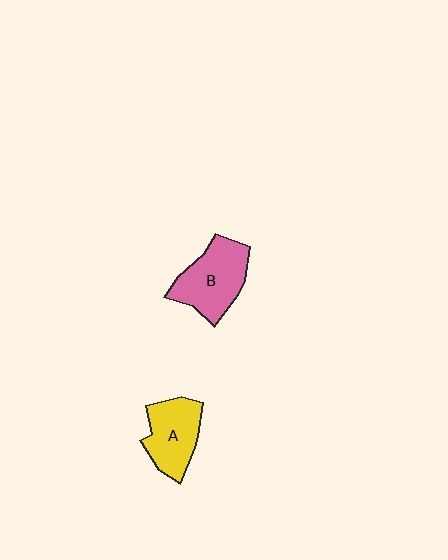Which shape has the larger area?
Shape B (pink).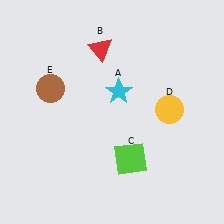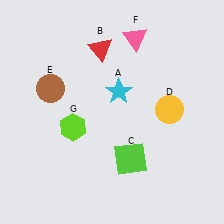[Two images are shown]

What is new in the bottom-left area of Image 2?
A lime hexagon (G) was added in the bottom-left area of Image 2.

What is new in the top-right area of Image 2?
A pink triangle (F) was added in the top-right area of Image 2.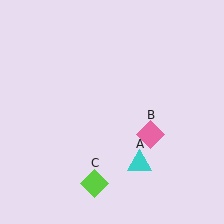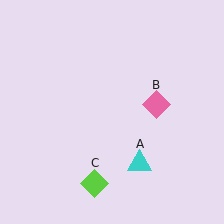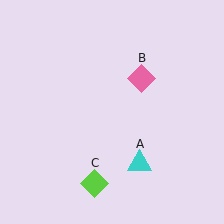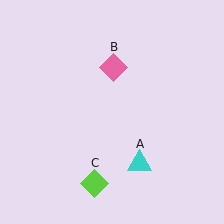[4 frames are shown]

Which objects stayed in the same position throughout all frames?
Cyan triangle (object A) and lime diamond (object C) remained stationary.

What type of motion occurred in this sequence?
The pink diamond (object B) rotated counterclockwise around the center of the scene.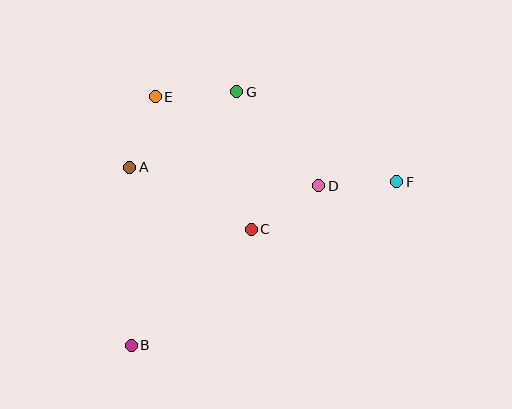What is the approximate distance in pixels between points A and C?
The distance between A and C is approximately 137 pixels.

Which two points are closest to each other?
Points A and E are closest to each other.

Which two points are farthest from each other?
Points B and F are farthest from each other.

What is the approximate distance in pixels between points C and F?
The distance between C and F is approximately 153 pixels.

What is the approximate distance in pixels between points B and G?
The distance between B and G is approximately 275 pixels.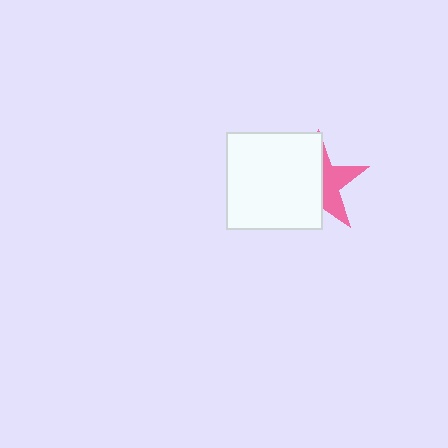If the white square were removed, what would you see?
You would see the complete pink star.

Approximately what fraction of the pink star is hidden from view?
Roughly 61% of the pink star is hidden behind the white square.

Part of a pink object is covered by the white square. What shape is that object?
It is a star.